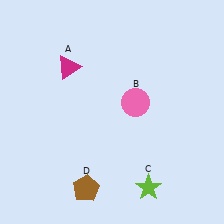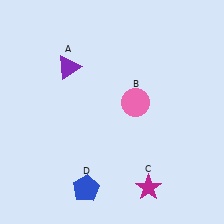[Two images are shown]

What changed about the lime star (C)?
In Image 1, C is lime. In Image 2, it changed to magenta.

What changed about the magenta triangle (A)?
In Image 1, A is magenta. In Image 2, it changed to purple.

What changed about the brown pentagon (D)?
In Image 1, D is brown. In Image 2, it changed to blue.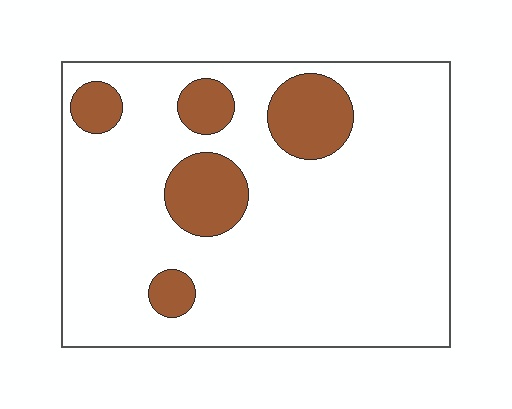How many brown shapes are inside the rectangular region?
5.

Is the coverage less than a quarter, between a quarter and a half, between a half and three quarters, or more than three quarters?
Less than a quarter.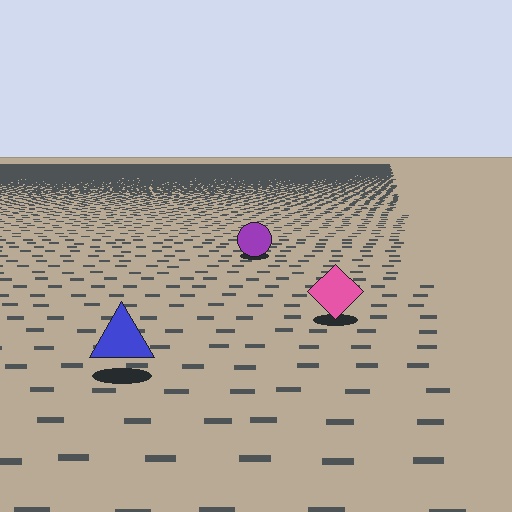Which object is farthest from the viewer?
The purple circle is farthest from the viewer. It appears smaller and the ground texture around it is denser.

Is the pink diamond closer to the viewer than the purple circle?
Yes. The pink diamond is closer — you can tell from the texture gradient: the ground texture is coarser near it.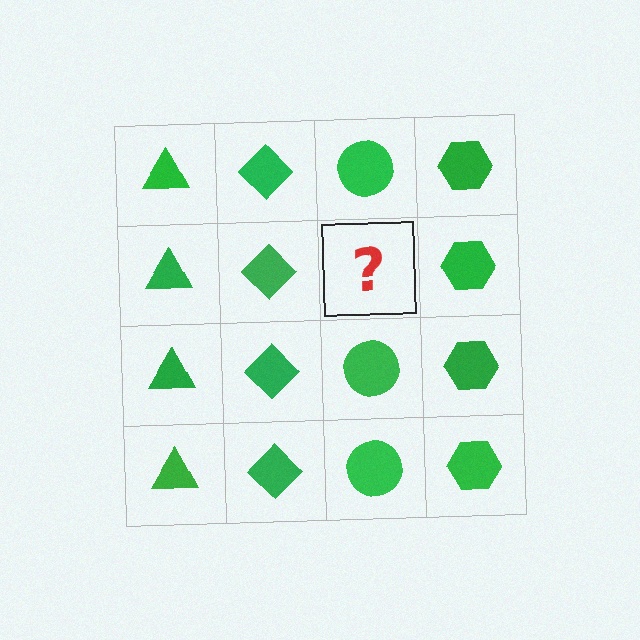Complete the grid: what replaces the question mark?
The question mark should be replaced with a green circle.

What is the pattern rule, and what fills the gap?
The rule is that each column has a consistent shape. The gap should be filled with a green circle.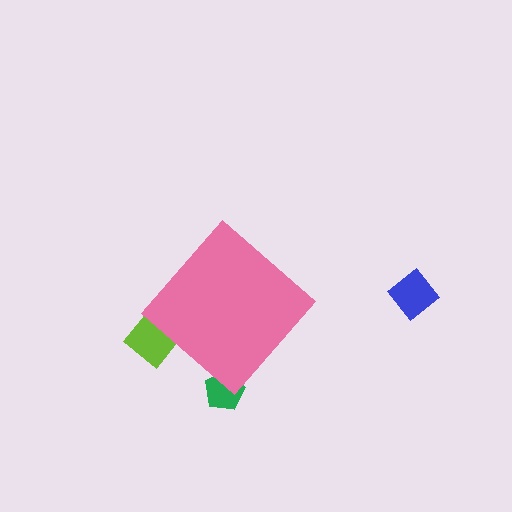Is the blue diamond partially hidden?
No, the blue diamond is fully visible.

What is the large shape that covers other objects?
A pink diamond.